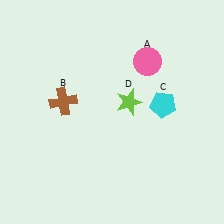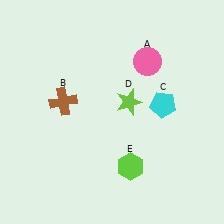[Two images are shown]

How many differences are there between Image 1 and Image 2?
There is 1 difference between the two images.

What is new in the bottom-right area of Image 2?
A lime hexagon (E) was added in the bottom-right area of Image 2.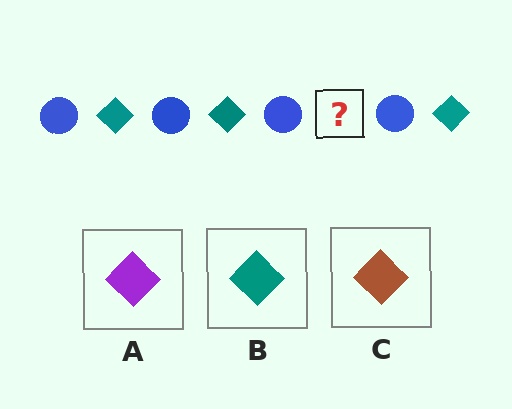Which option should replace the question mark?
Option B.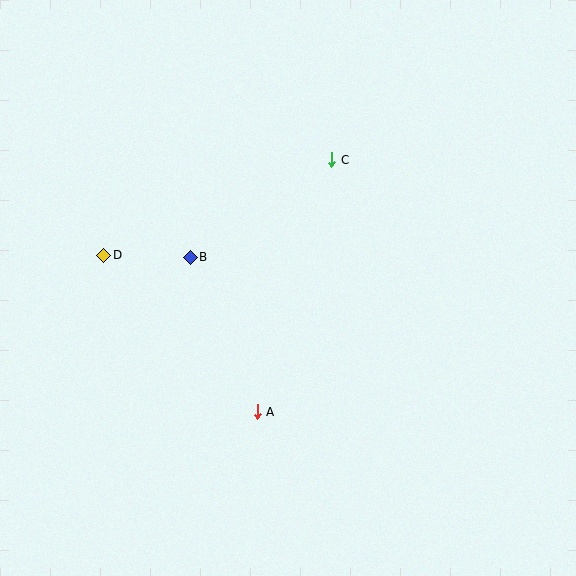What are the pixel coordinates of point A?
Point A is at (257, 412).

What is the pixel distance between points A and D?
The distance between A and D is 219 pixels.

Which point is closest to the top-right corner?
Point C is closest to the top-right corner.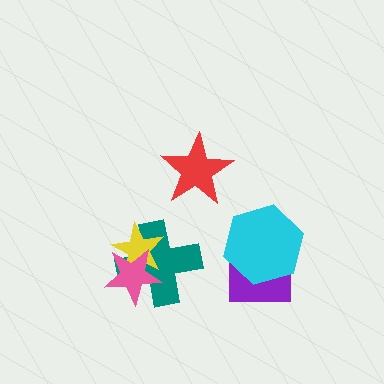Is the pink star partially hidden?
No, no other shape covers it.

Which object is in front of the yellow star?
The pink star is in front of the yellow star.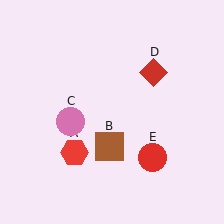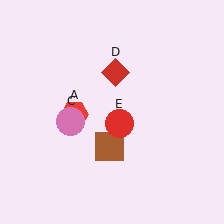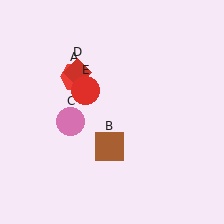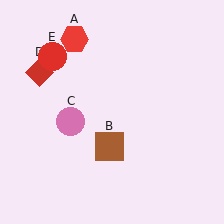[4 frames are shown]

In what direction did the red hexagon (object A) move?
The red hexagon (object A) moved up.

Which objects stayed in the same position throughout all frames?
Brown square (object B) and pink circle (object C) remained stationary.